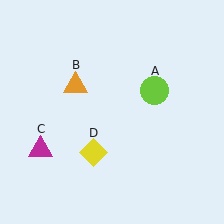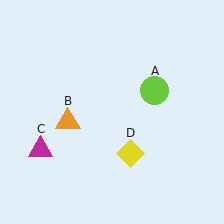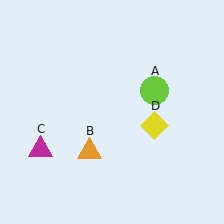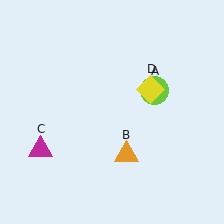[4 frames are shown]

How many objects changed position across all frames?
2 objects changed position: orange triangle (object B), yellow diamond (object D).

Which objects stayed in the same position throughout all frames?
Lime circle (object A) and magenta triangle (object C) remained stationary.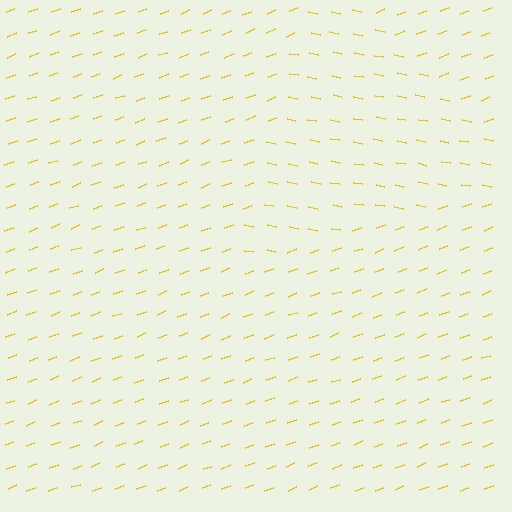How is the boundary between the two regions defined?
The boundary is defined purely by a change in line orientation (approximately 32 degrees difference). All lines are the same color and thickness.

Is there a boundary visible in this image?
Yes, there is a texture boundary formed by a change in line orientation.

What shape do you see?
I see a triangle.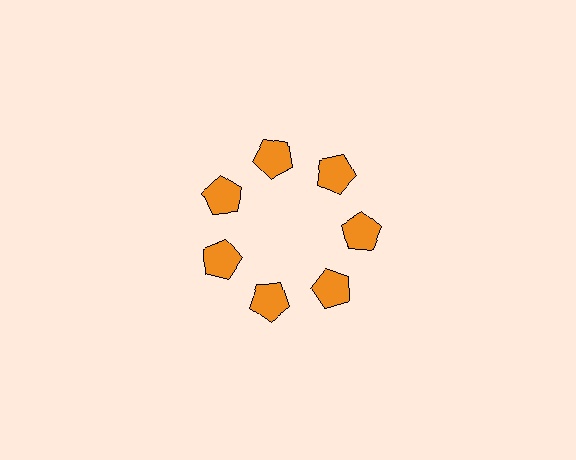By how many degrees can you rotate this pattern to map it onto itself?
The pattern maps onto itself every 51 degrees of rotation.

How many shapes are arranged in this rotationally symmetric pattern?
There are 7 shapes, arranged in 7 groups of 1.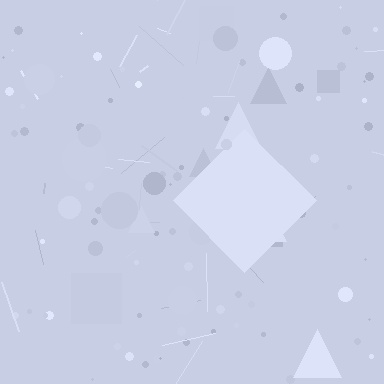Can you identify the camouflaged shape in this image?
The camouflaged shape is a diamond.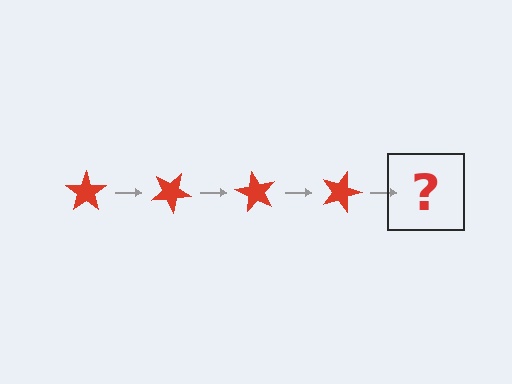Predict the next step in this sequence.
The next step is a red star rotated 120 degrees.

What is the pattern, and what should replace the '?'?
The pattern is that the star rotates 30 degrees each step. The '?' should be a red star rotated 120 degrees.